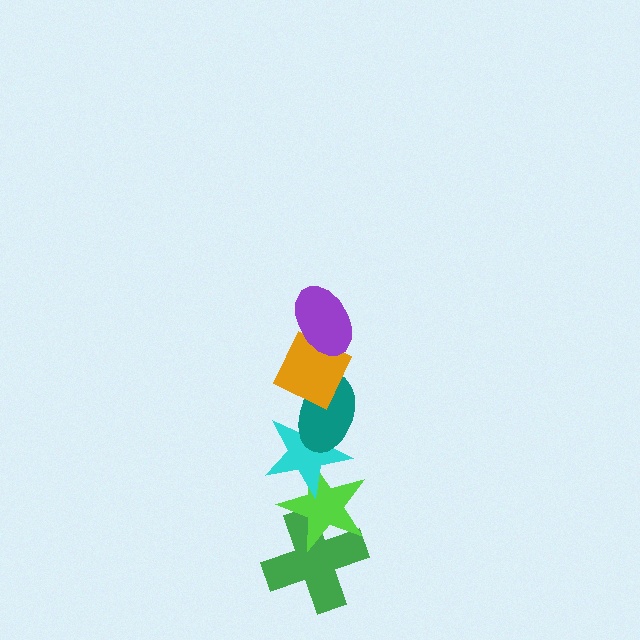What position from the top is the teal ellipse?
The teal ellipse is 3rd from the top.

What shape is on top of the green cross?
The lime star is on top of the green cross.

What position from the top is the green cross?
The green cross is 6th from the top.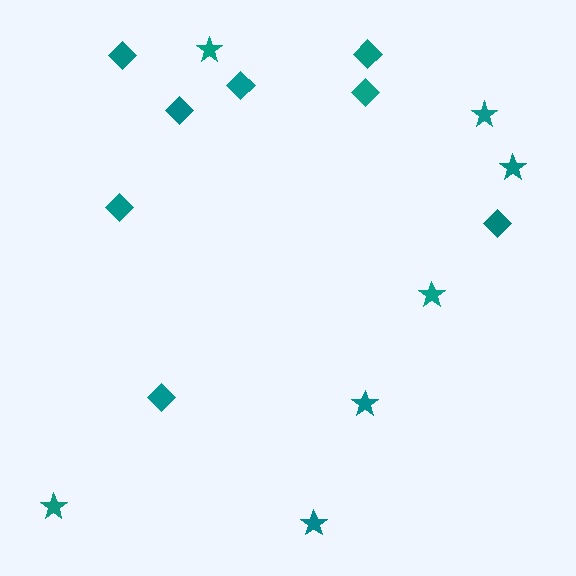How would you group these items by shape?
There are 2 groups: one group of stars (7) and one group of diamonds (8).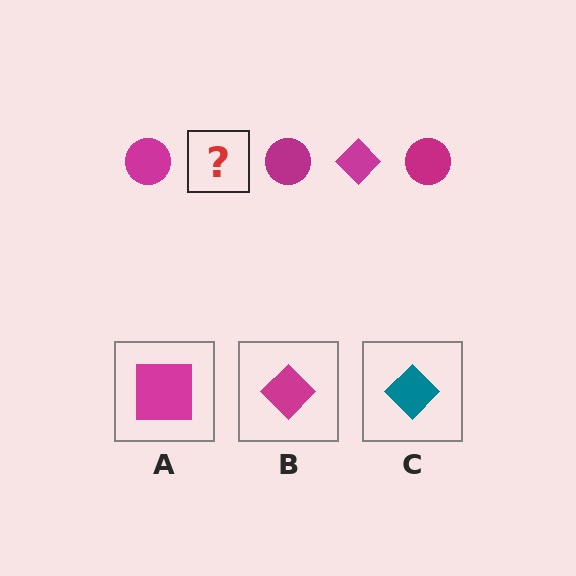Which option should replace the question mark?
Option B.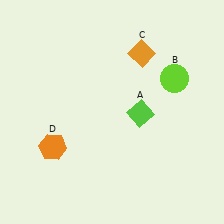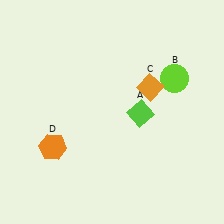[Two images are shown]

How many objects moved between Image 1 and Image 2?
1 object moved between the two images.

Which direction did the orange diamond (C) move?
The orange diamond (C) moved down.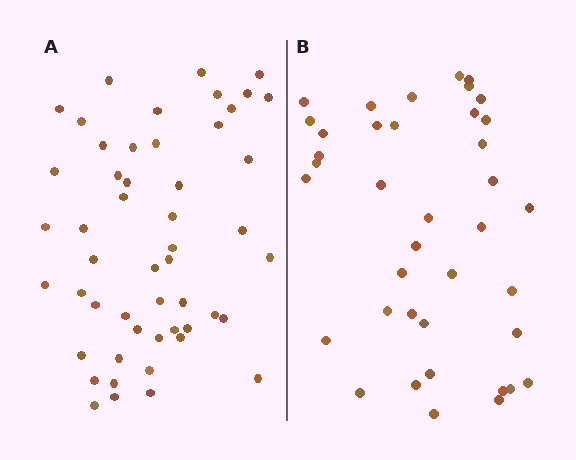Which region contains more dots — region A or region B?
Region A (the left region) has more dots.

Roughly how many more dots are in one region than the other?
Region A has roughly 12 or so more dots than region B.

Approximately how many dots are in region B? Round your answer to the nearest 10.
About 40 dots. (The exact count is 39, which rounds to 40.)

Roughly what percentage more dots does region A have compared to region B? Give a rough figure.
About 30% more.